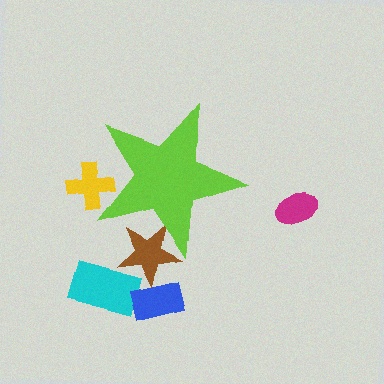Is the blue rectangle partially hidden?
No, the blue rectangle is fully visible.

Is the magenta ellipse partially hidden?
No, the magenta ellipse is fully visible.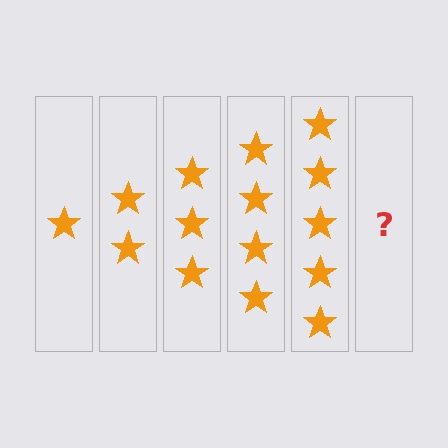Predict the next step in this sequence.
The next step is 6 stars.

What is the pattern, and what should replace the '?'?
The pattern is that each step adds one more star. The '?' should be 6 stars.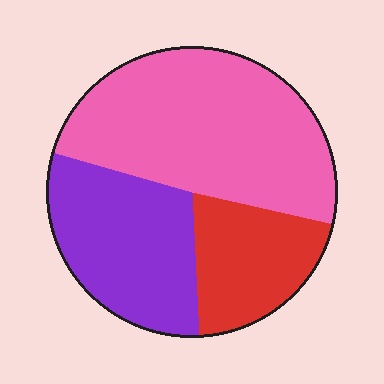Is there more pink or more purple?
Pink.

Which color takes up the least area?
Red, at roughly 20%.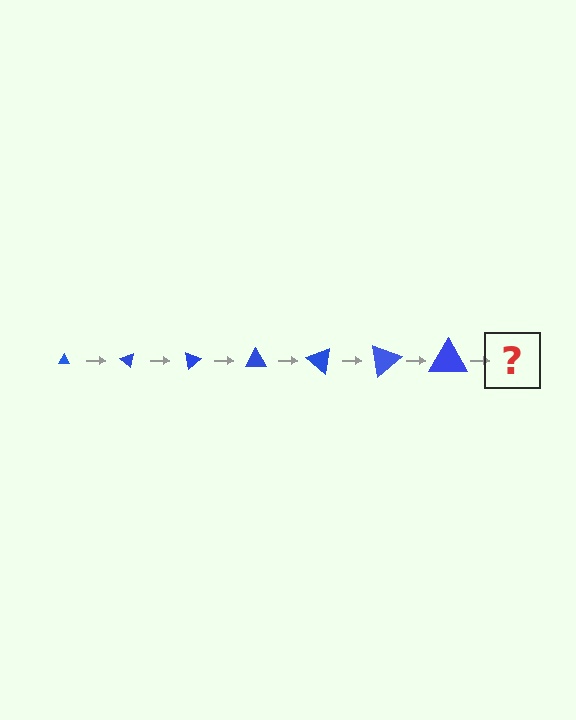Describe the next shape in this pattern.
It should be a triangle, larger than the previous one and rotated 280 degrees from the start.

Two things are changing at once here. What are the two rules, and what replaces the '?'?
The two rules are that the triangle grows larger each step and it rotates 40 degrees each step. The '?' should be a triangle, larger than the previous one and rotated 280 degrees from the start.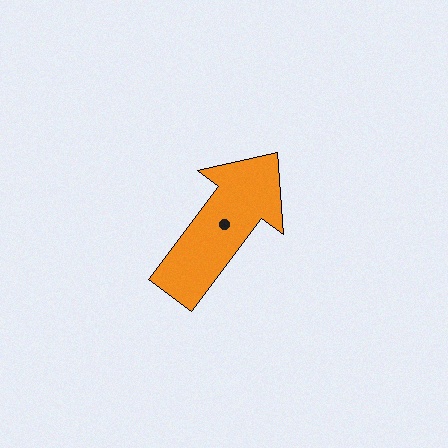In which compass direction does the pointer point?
Northeast.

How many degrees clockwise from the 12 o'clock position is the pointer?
Approximately 37 degrees.